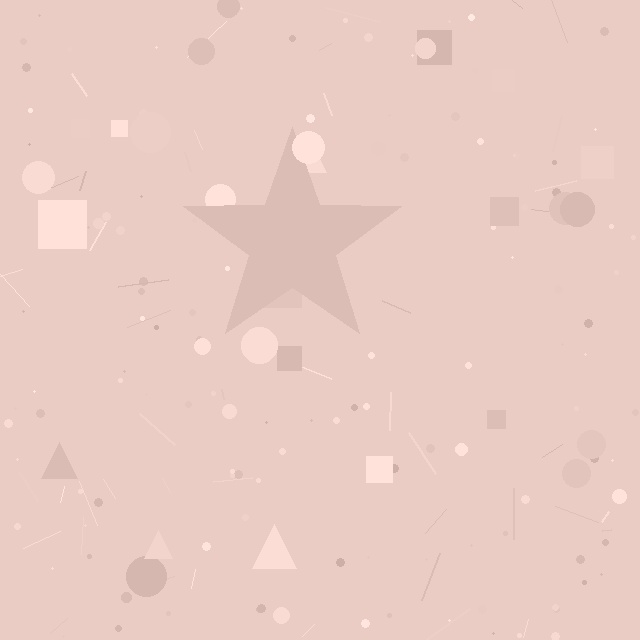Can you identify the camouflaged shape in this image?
The camouflaged shape is a star.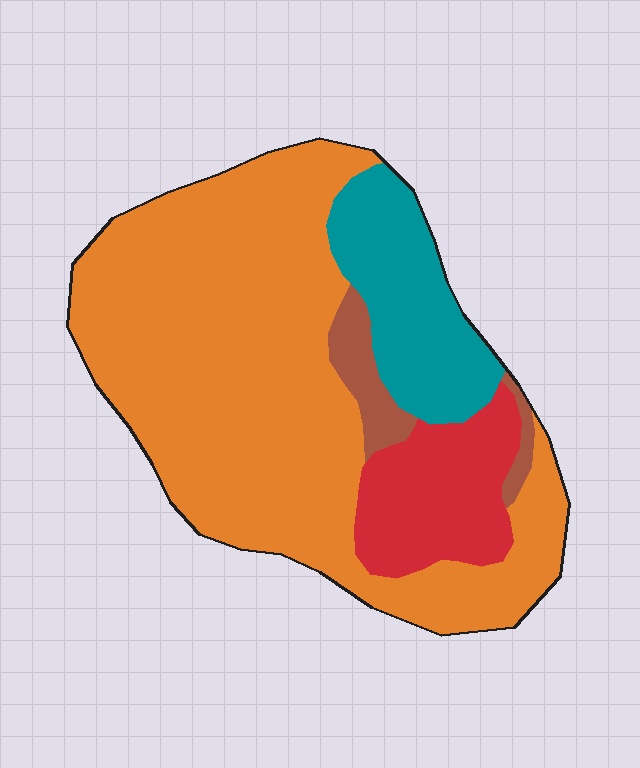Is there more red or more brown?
Red.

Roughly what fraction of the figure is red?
Red takes up about one eighth (1/8) of the figure.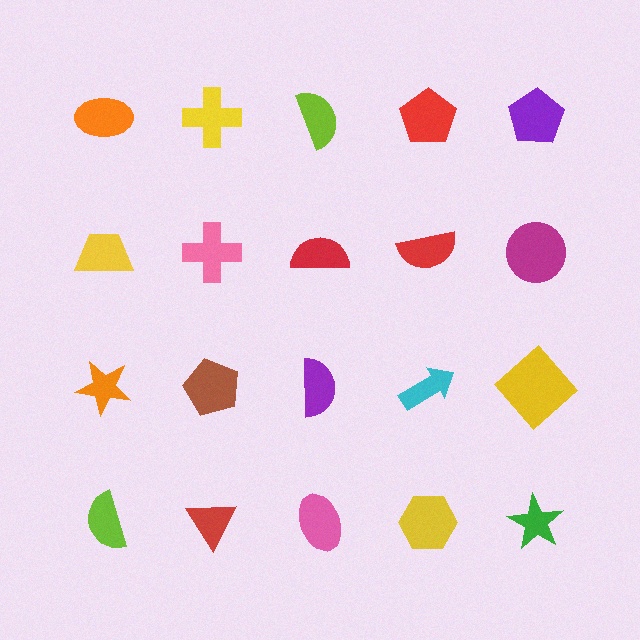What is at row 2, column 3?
A red semicircle.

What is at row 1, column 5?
A purple pentagon.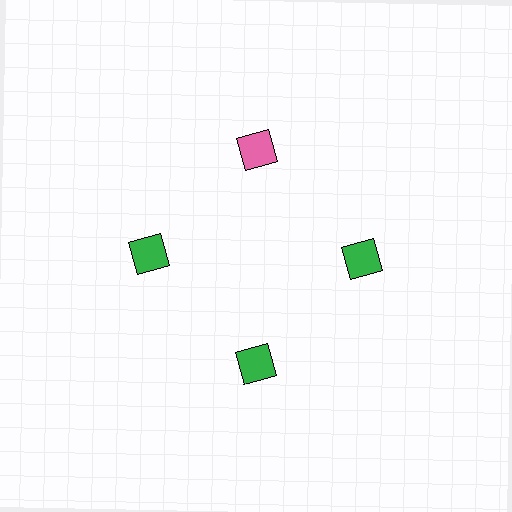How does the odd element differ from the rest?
It has a different color: pink instead of green.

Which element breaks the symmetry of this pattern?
The pink diamond at roughly the 12 o'clock position breaks the symmetry. All other shapes are green diamonds.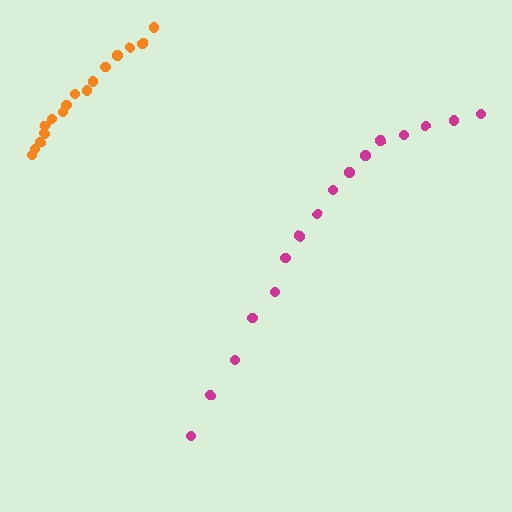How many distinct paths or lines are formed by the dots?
There are 2 distinct paths.